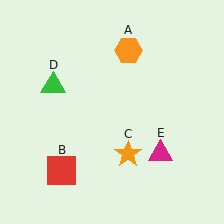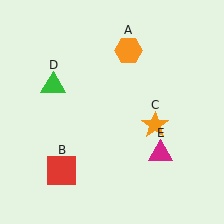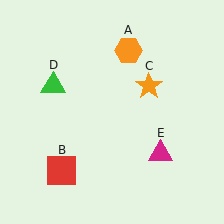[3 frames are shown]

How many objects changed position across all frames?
1 object changed position: orange star (object C).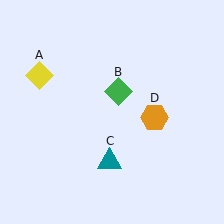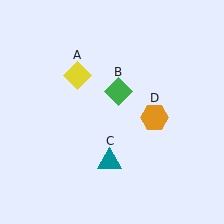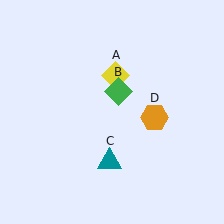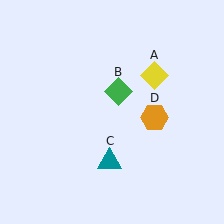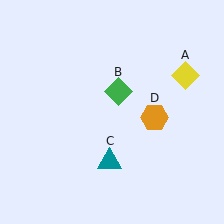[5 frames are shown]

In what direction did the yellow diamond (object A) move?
The yellow diamond (object A) moved right.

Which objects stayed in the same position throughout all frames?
Green diamond (object B) and teal triangle (object C) and orange hexagon (object D) remained stationary.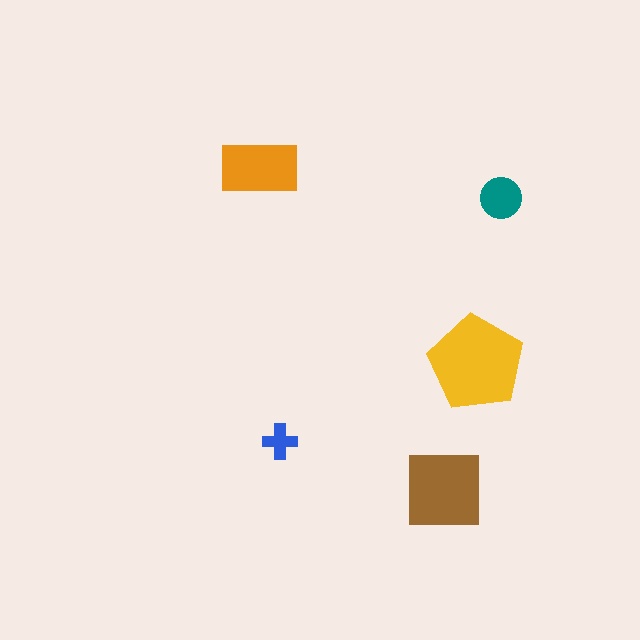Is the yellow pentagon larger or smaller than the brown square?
Larger.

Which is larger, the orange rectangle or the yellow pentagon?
The yellow pentagon.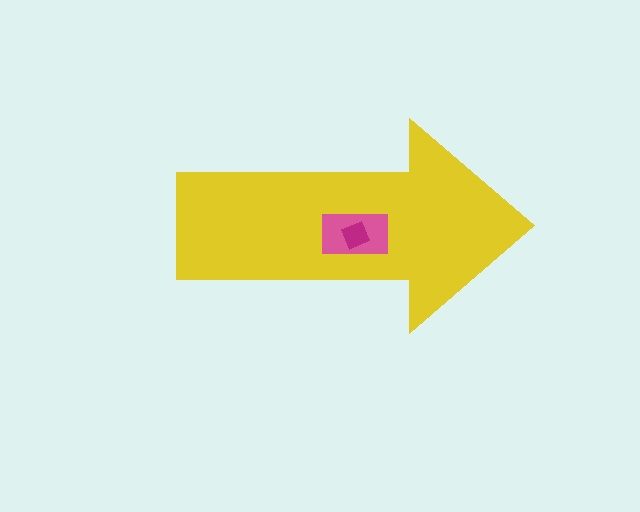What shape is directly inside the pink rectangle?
The magenta diamond.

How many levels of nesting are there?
3.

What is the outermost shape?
The yellow arrow.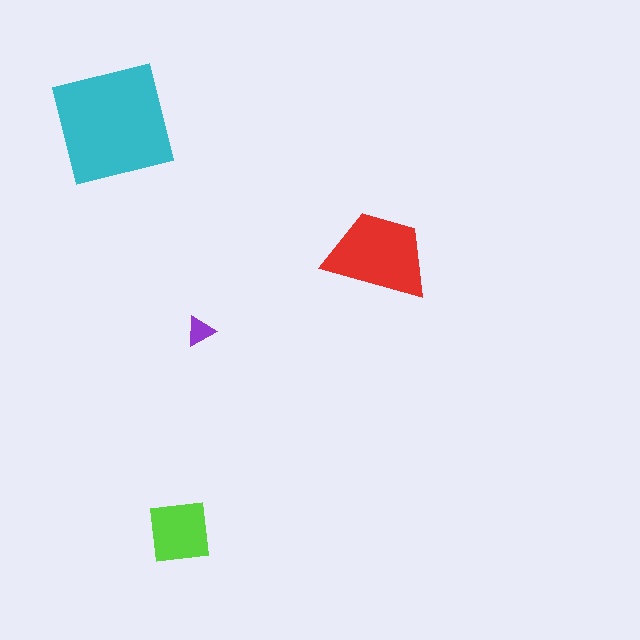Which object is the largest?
The cyan square.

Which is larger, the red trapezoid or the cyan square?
The cyan square.